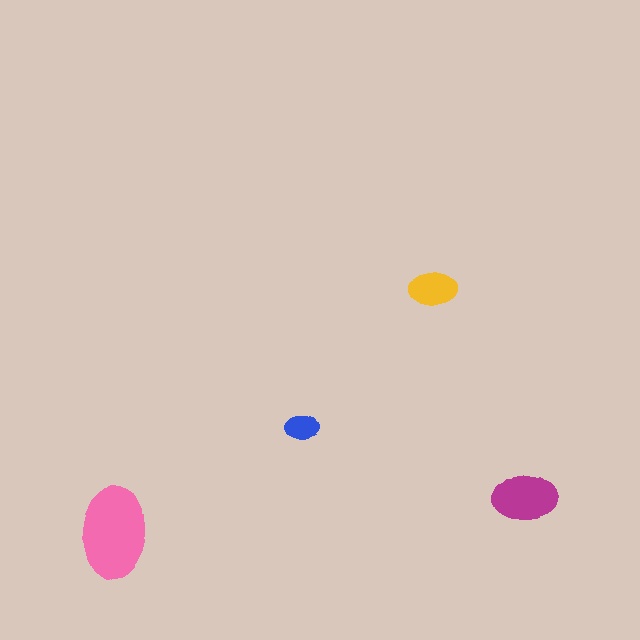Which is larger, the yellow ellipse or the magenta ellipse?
The magenta one.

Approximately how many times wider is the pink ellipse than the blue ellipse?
About 2.5 times wider.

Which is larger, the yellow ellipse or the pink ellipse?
The pink one.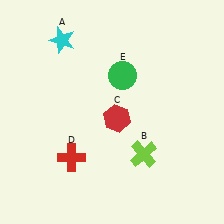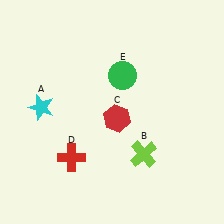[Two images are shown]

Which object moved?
The cyan star (A) moved down.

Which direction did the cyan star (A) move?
The cyan star (A) moved down.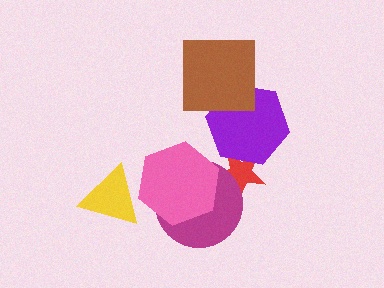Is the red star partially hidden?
Yes, it is partially covered by another shape.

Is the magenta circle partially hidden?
Yes, it is partially covered by another shape.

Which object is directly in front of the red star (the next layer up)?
The purple hexagon is directly in front of the red star.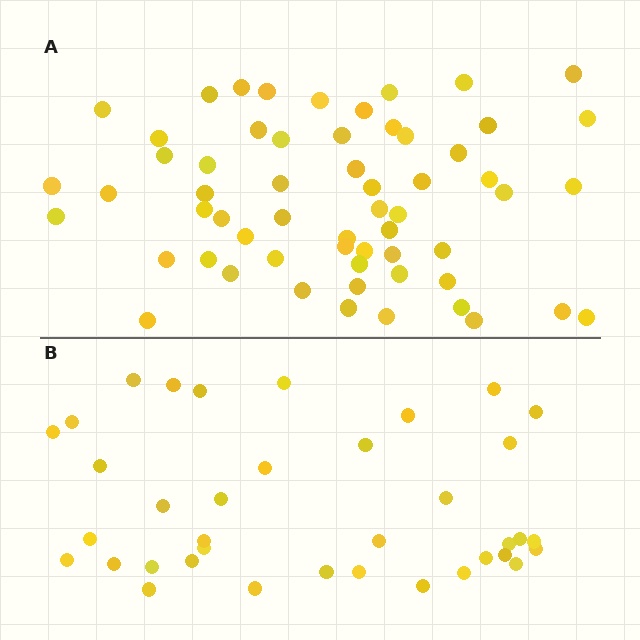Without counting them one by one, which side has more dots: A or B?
Region A (the top region) has more dots.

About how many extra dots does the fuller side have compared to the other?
Region A has approximately 20 more dots than region B.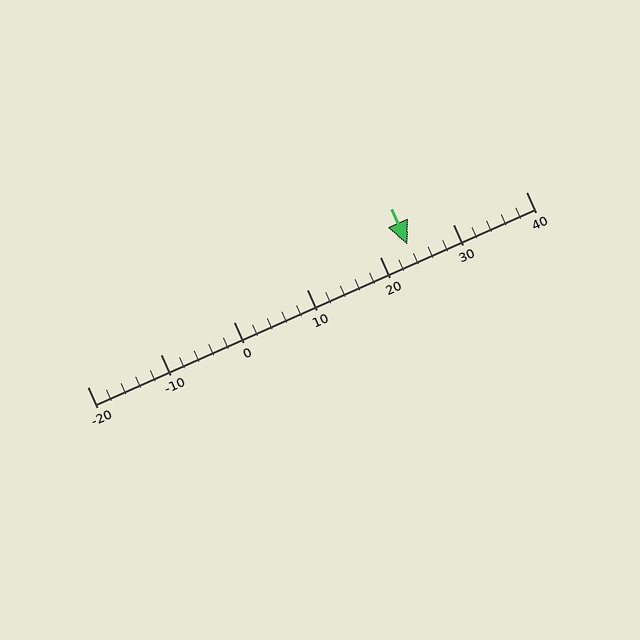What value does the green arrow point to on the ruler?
The green arrow points to approximately 24.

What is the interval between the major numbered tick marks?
The major tick marks are spaced 10 units apart.